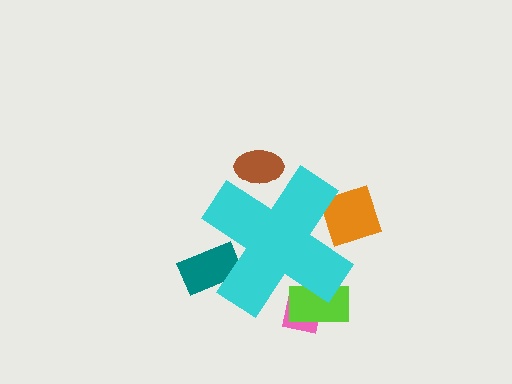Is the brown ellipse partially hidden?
Yes, the brown ellipse is partially hidden behind the cyan cross.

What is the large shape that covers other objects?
A cyan cross.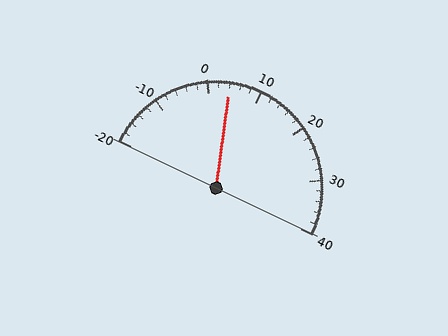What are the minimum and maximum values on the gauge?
The gauge ranges from -20 to 40.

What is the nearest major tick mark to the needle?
The nearest major tick mark is 0.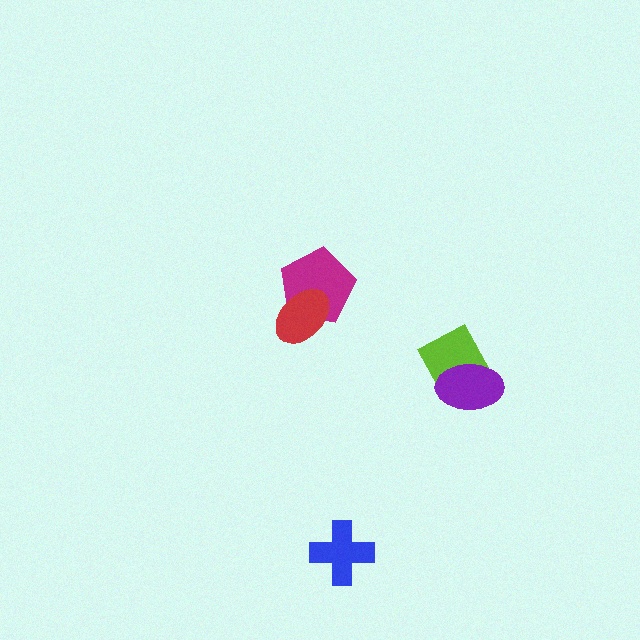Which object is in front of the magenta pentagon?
The red ellipse is in front of the magenta pentagon.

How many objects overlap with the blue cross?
0 objects overlap with the blue cross.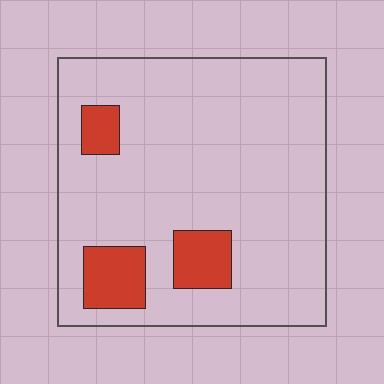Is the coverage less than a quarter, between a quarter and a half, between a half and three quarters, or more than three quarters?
Less than a quarter.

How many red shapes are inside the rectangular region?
3.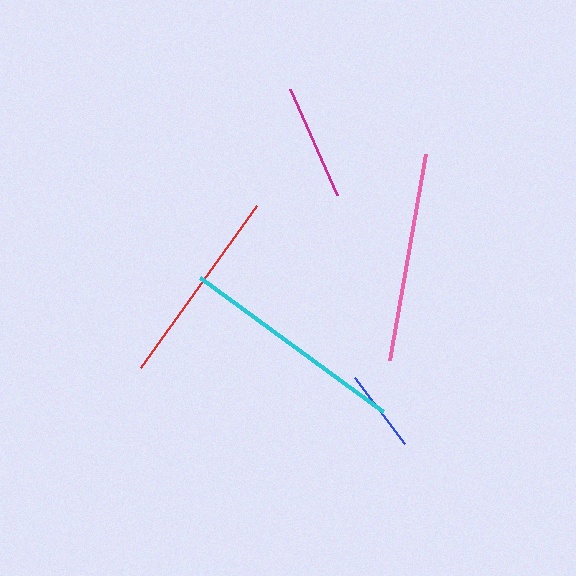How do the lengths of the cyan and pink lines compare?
The cyan and pink lines are approximately the same length.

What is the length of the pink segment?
The pink segment is approximately 208 pixels long.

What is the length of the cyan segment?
The cyan segment is approximately 227 pixels long.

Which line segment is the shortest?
The blue line is the shortest at approximately 82 pixels.